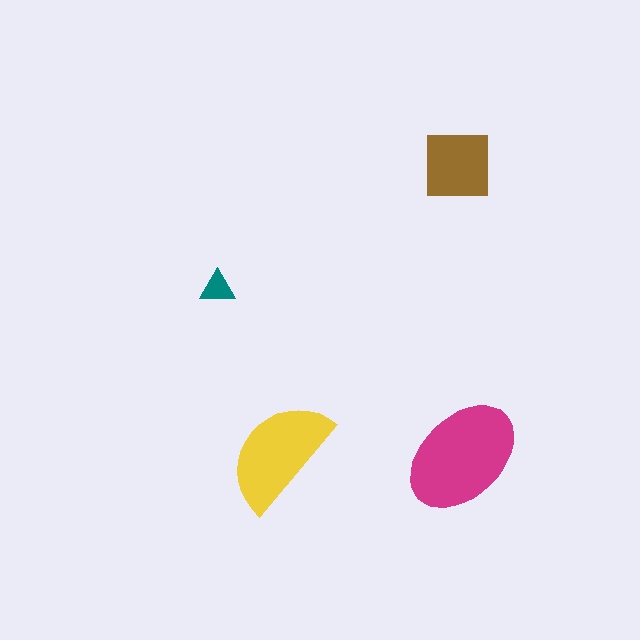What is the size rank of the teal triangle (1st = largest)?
4th.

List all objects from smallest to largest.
The teal triangle, the brown square, the yellow semicircle, the magenta ellipse.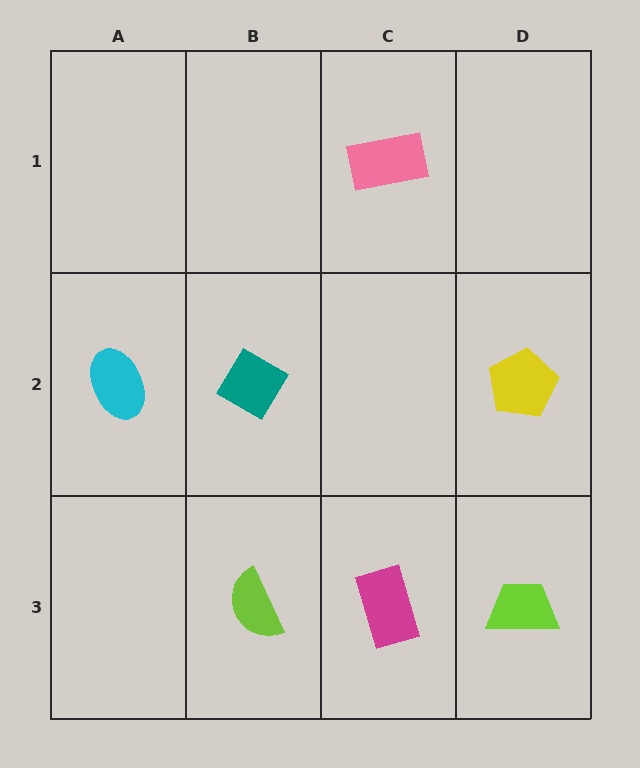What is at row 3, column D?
A lime trapezoid.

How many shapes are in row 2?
3 shapes.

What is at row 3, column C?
A magenta rectangle.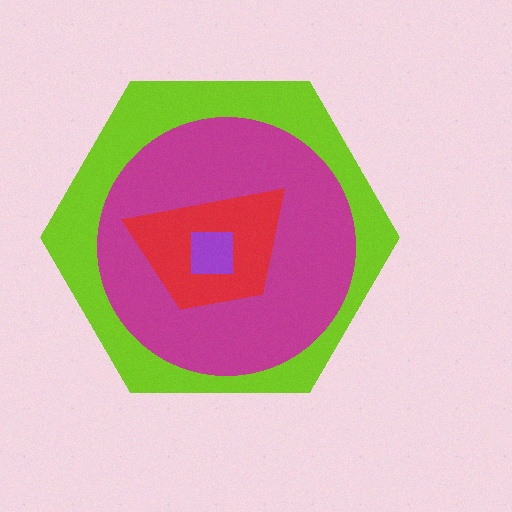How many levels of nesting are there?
4.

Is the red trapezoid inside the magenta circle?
Yes.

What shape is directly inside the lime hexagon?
The magenta circle.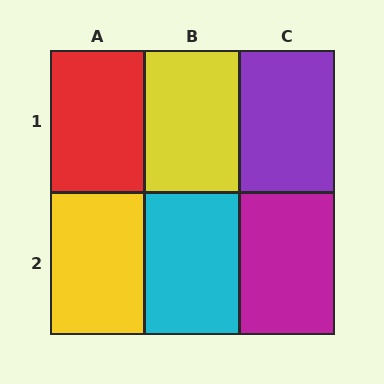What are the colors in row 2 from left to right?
Yellow, cyan, magenta.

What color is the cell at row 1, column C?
Purple.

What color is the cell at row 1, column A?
Red.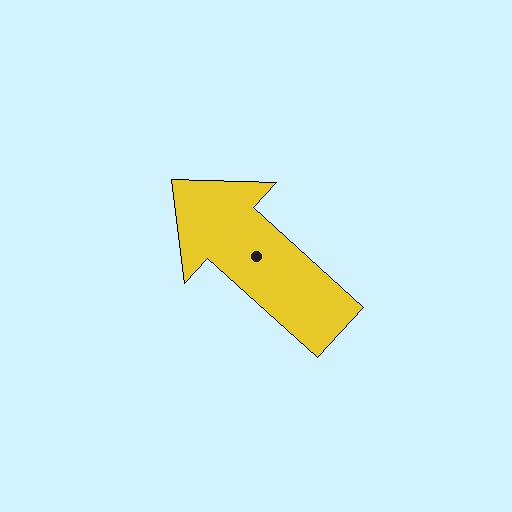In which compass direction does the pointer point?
Northwest.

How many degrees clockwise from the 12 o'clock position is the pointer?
Approximately 312 degrees.